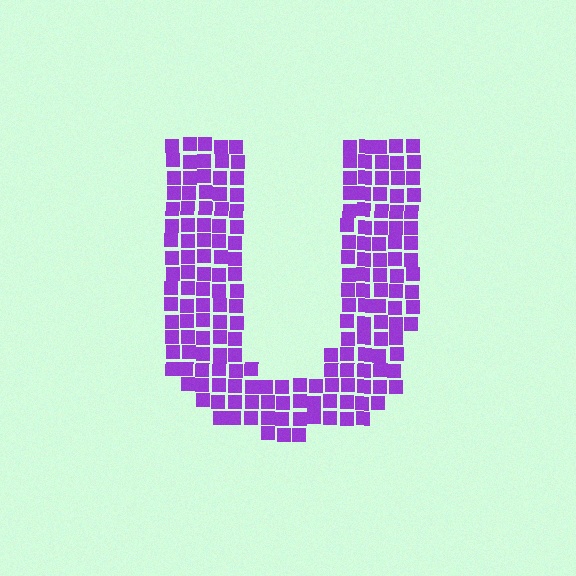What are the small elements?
The small elements are squares.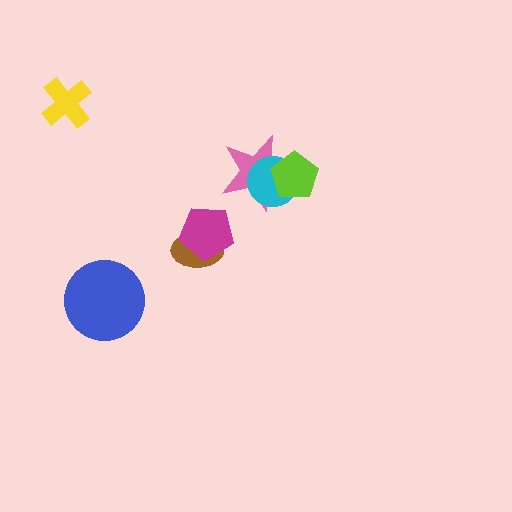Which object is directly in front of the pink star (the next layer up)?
The cyan circle is directly in front of the pink star.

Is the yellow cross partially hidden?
No, no other shape covers it.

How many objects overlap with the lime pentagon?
2 objects overlap with the lime pentagon.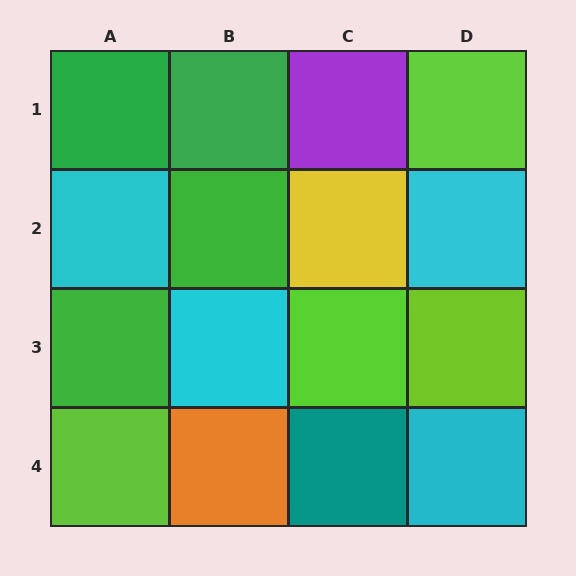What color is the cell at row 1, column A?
Green.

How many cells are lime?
4 cells are lime.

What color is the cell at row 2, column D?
Cyan.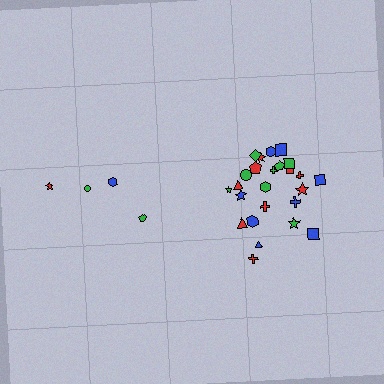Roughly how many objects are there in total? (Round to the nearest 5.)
Roughly 30 objects in total.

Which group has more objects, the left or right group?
The right group.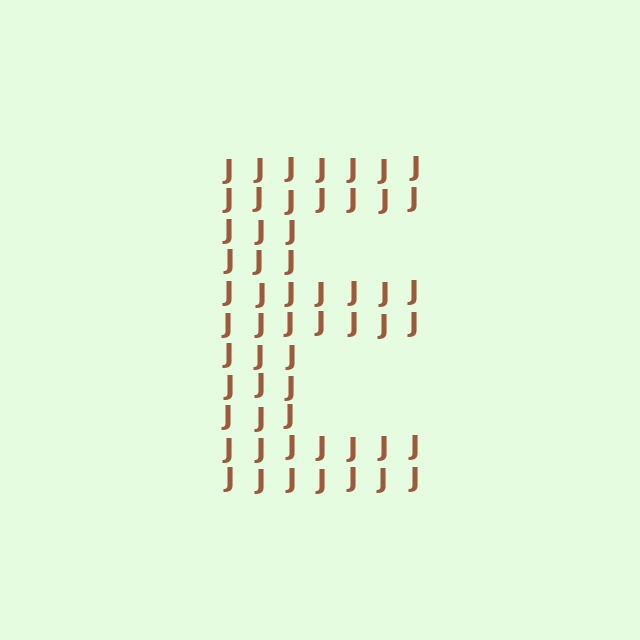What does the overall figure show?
The overall figure shows the letter E.